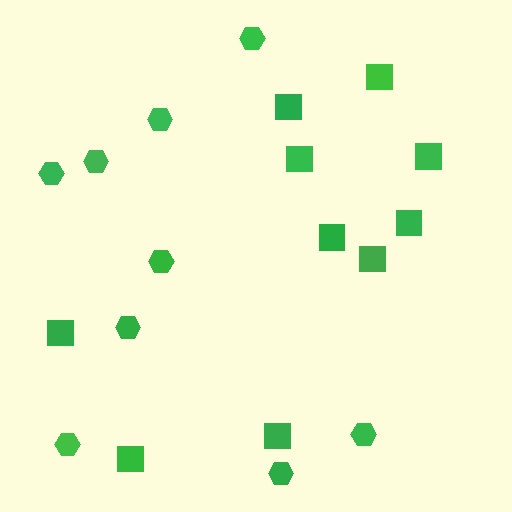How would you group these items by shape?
There are 2 groups: one group of squares (10) and one group of hexagons (9).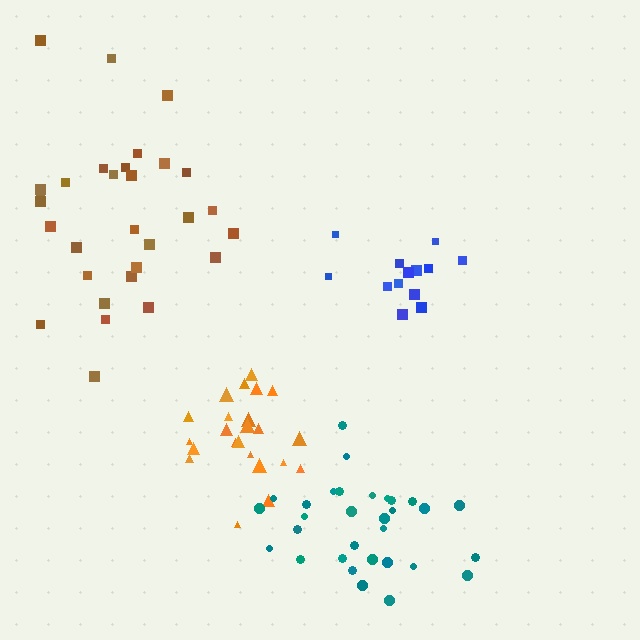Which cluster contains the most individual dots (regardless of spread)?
Teal (31).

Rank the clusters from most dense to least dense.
orange, teal, blue, brown.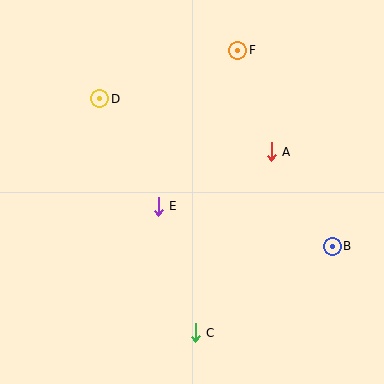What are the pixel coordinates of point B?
Point B is at (332, 246).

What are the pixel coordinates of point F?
Point F is at (238, 50).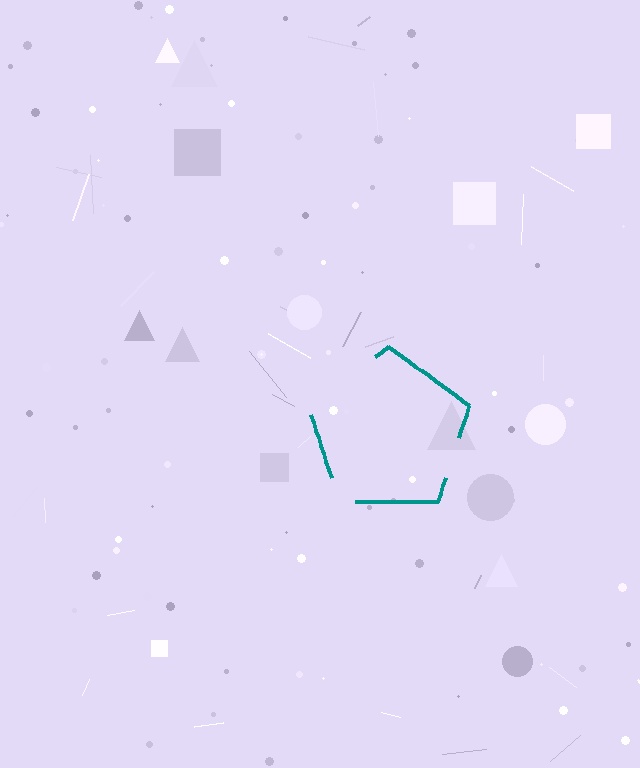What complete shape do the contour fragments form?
The contour fragments form a pentagon.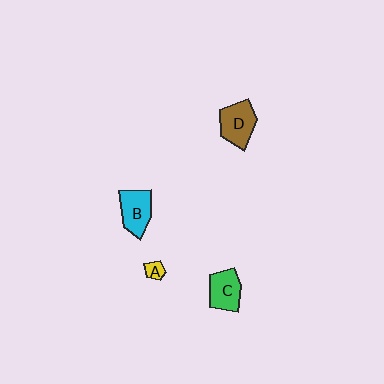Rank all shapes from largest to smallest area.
From largest to smallest: D (brown), B (cyan), C (green), A (yellow).